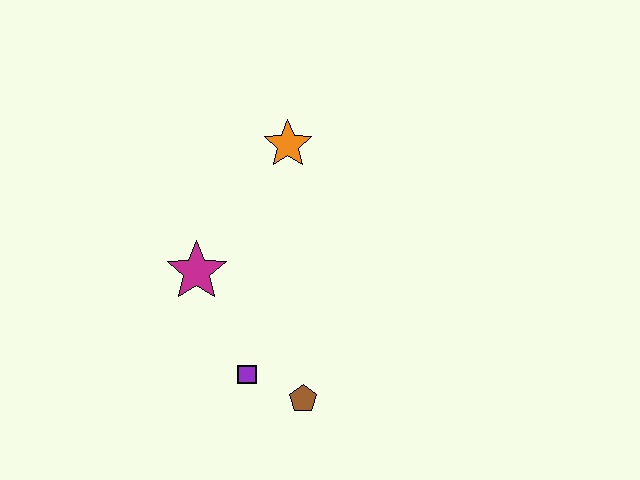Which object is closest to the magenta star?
The purple square is closest to the magenta star.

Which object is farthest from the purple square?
The orange star is farthest from the purple square.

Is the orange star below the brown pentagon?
No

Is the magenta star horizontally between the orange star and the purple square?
No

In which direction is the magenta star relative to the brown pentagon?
The magenta star is above the brown pentagon.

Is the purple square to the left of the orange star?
Yes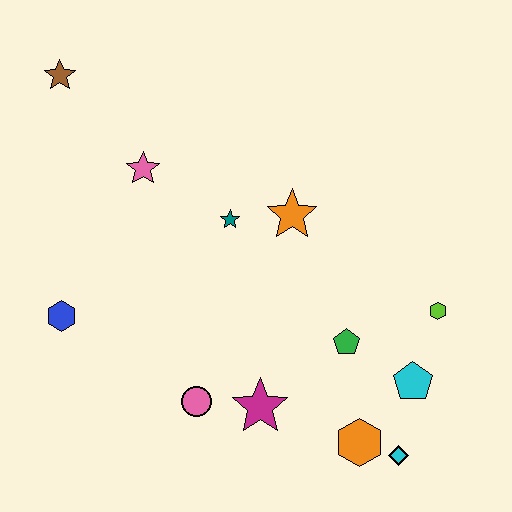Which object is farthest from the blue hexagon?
The lime hexagon is farthest from the blue hexagon.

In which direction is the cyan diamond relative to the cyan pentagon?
The cyan diamond is below the cyan pentagon.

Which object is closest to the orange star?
The teal star is closest to the orange star.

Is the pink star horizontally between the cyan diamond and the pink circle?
No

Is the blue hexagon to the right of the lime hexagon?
No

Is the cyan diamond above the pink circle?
No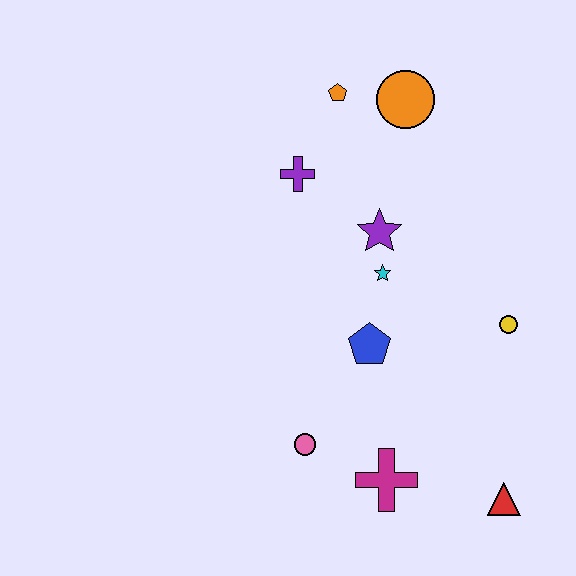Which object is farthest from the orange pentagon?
The red triangle is farthest from the orange pentagon.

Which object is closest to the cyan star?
The purple star is closest to the cyan star.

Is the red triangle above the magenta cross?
No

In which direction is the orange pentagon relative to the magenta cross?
The orange pentagon is above the magenta cross.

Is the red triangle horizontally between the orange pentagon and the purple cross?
No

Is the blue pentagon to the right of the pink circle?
Yes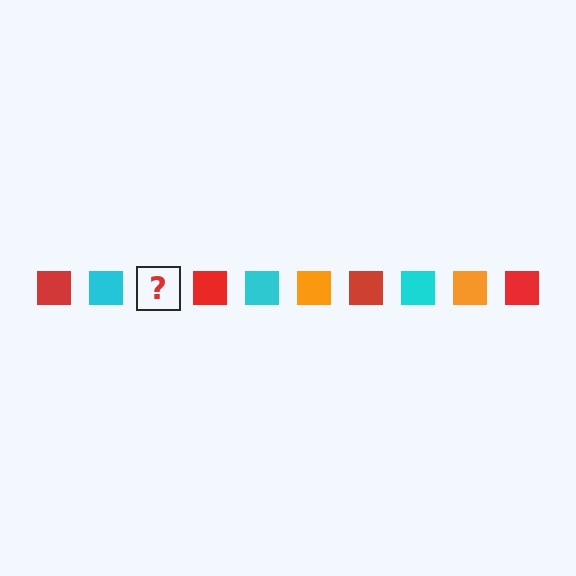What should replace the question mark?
The question mark should be replaced with an orange square.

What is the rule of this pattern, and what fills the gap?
The rule is that the pattern cycles through red, cyan, orange squares. The gap should be filled with an orange square.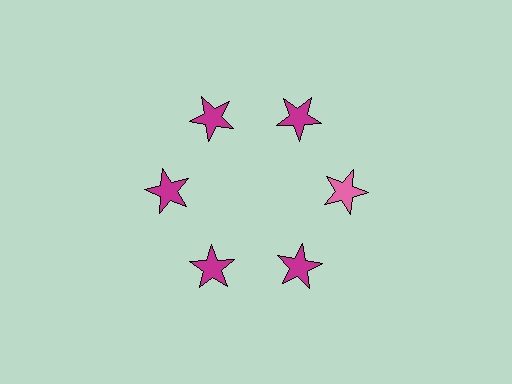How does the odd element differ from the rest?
It has a different color: pink instead of magenta.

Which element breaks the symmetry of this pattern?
The pink star at roughly the 3 o'clock position breaks the symmetry. All other shapes are magenta stars.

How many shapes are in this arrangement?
There are 6 shapes arranged in a ring pattern.